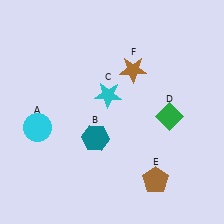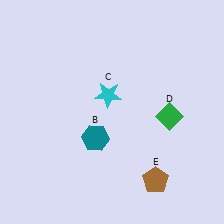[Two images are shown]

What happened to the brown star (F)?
The brown star (F) was removed in Image 2. It was in the top-right area of Image 1.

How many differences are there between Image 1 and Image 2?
There are 2 differences between the two images.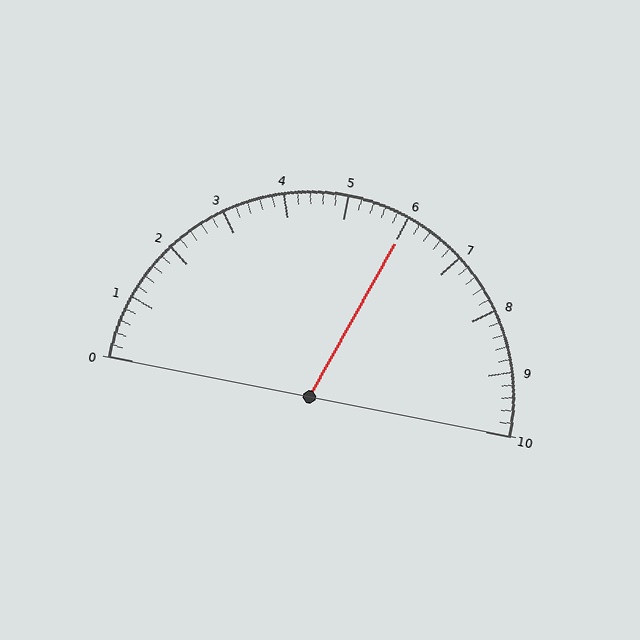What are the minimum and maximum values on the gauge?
The gauge ranges from 0 to 10.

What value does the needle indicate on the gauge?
The needle indicates approximately 6.0.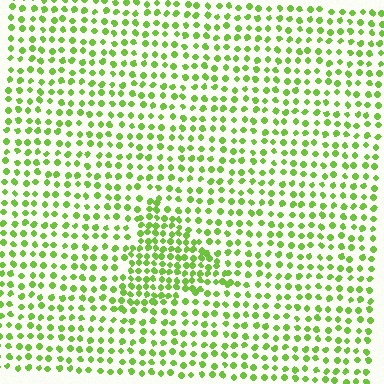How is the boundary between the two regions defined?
The boundary is defined by a change in element density (approximately 1.8x ratio). All elements are the same color, size, and shape.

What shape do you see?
I see a triangle.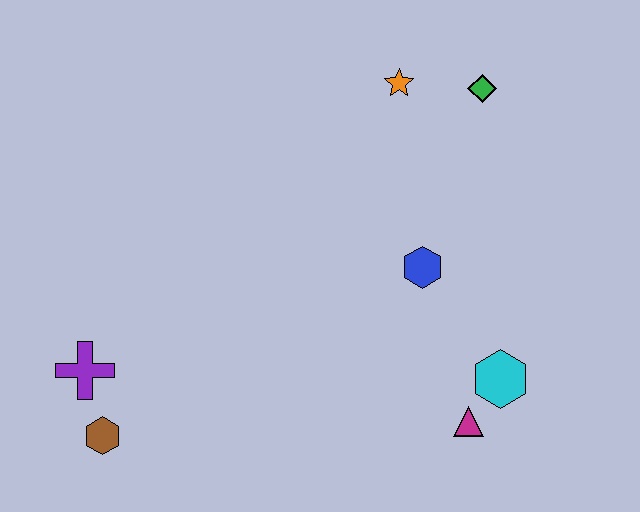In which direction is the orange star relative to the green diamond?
The orange star is to the left of the green diamond.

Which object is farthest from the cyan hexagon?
The purple cross is farthest from the cyan hexagon.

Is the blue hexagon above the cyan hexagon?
Yes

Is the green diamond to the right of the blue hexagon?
Yes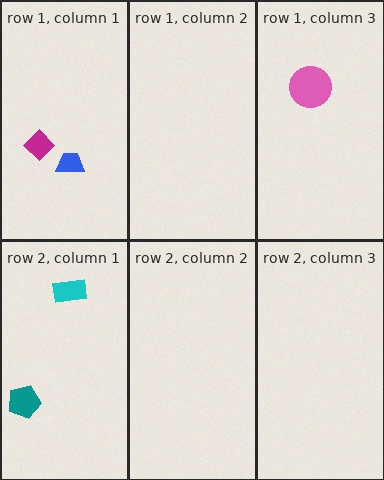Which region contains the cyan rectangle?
The row 2, column 1 region.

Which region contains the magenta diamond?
The row 1, column 1 region.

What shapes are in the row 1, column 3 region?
The pink circle.